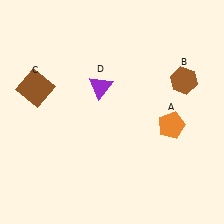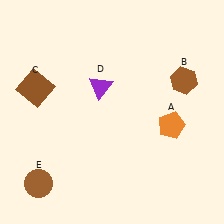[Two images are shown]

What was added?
A brown circle (E) was added in Image 2.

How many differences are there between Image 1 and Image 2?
There is 1 difference between the two images.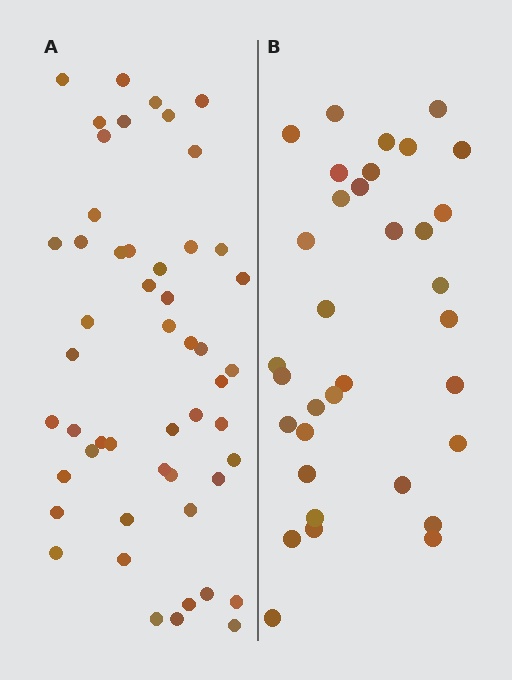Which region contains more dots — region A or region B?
Region A (the left region) has more dots.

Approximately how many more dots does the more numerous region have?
Region A has approximately 15 more dots than region B.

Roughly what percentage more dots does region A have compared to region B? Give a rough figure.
About 50% more.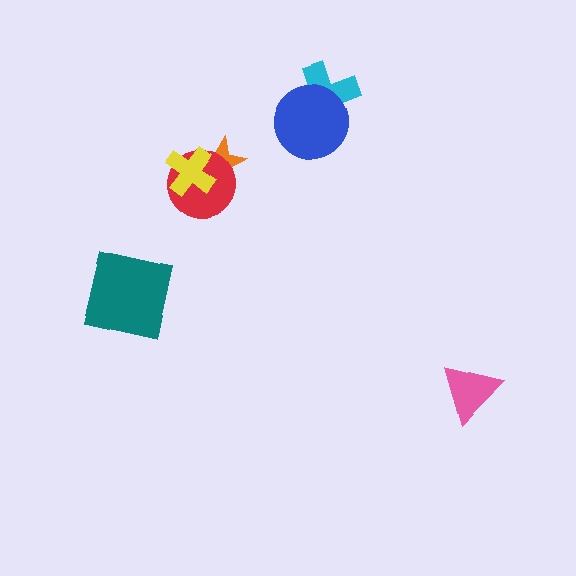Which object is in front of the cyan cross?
The blue circle is in front of the cyan cross.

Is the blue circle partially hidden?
No, no other shape covers it.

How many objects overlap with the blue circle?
1 object overlaps with the blue circle.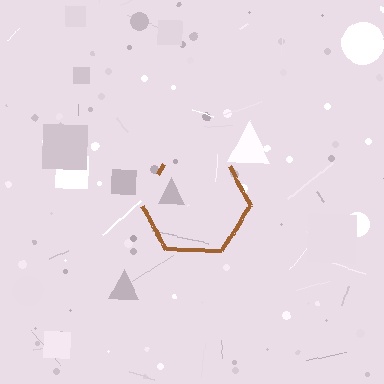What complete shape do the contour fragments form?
The contour fragments form a hexagon.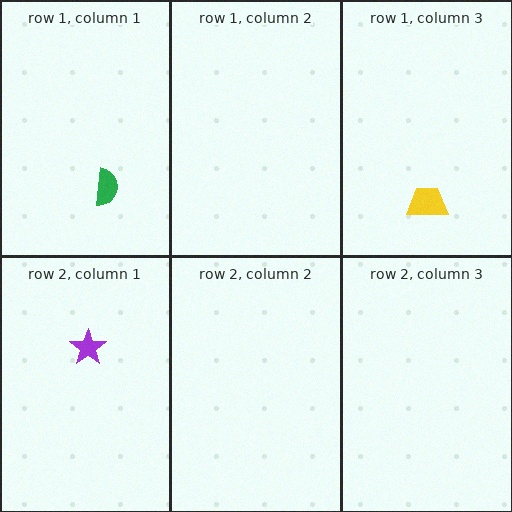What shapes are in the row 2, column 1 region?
The purple star.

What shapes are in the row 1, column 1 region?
The green semicircle.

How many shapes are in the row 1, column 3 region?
1.